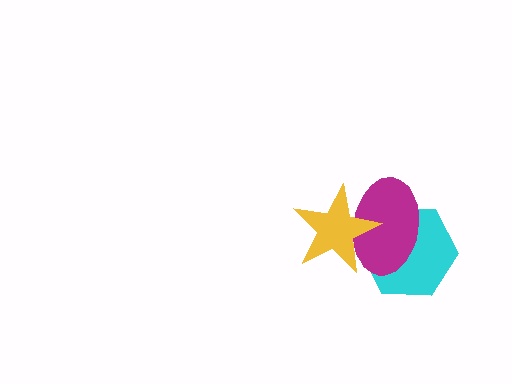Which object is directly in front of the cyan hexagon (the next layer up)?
The magenta ellipse is directly in front of the cyan hexagon.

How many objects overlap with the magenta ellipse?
2 objects overlap with the magenta ellipse.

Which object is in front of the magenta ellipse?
The yellow star is in front of the magenta ellipse.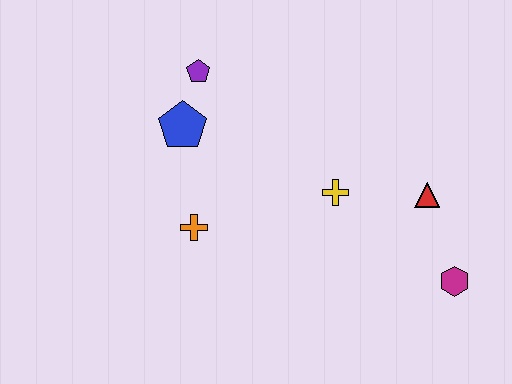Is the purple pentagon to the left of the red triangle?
Yes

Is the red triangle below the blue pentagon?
Yes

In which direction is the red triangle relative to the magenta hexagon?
The red triangle is above the magenta hexagon.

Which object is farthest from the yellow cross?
The purple pentagon is farthest from the yellow cross.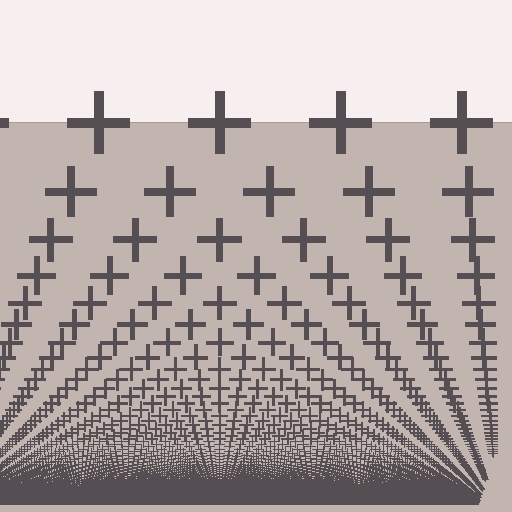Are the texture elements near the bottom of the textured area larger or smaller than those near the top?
Smaller. The gradient is inverted — elements near the bottom are smaller and denser.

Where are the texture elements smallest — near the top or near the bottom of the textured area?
Near the bottom.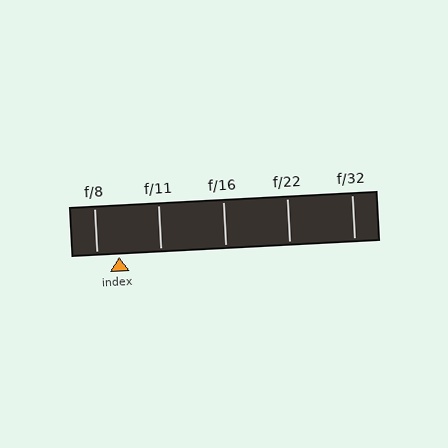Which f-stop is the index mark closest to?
The index mark is closest to f/8.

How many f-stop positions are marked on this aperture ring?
There are 5 f-stop positions marked.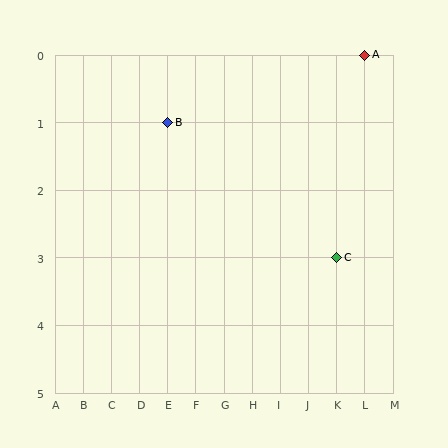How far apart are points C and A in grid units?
Points C and A are 1 column and 3 rows apart (about 3.2 grid units diagonally).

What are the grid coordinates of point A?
Point A is at grid coordinates (L, 0).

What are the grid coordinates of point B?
Point B is at grid coordinates (E, 1).